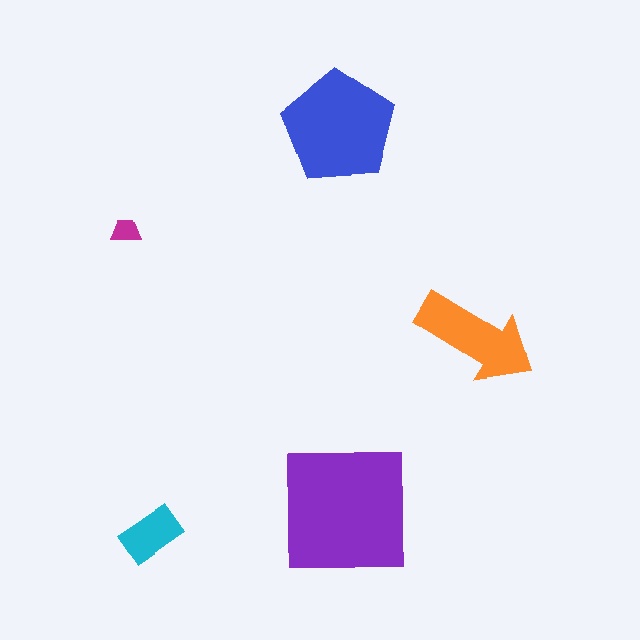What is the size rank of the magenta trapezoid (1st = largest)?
5th.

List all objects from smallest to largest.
The magenta trapezoid, the cyan rectangle, the orange arrow, the blue pentagon, the purple square.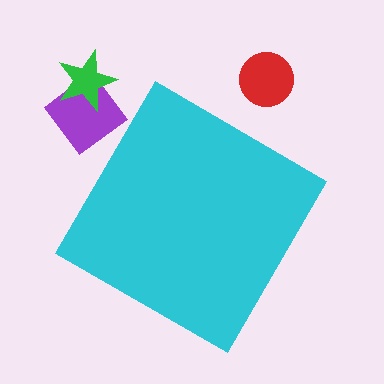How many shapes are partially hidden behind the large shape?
0 shapes are partially hidden.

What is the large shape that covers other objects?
A cyan diamond.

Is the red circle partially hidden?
No, the red circle is fully visible.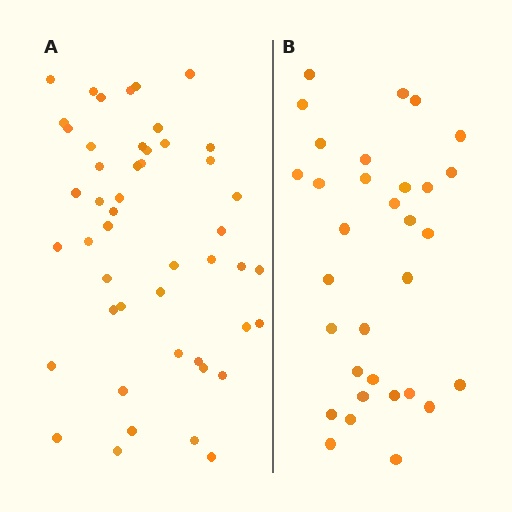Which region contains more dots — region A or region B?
Region A (the left region) has more dots.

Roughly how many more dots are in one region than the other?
Region A has approximately 15 more dots than region B.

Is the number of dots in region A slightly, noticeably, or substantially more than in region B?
Region A has substantially more. The ratio is roughly 1.5 to 1.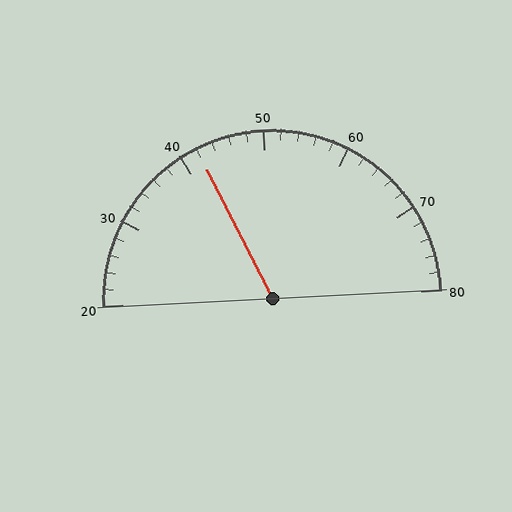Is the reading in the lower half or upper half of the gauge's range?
The reading is in the lower half of the range (20 to 80).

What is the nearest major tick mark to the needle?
The nearest major tick mark is 40.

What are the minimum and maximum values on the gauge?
The gauge ranges from 20 to 80.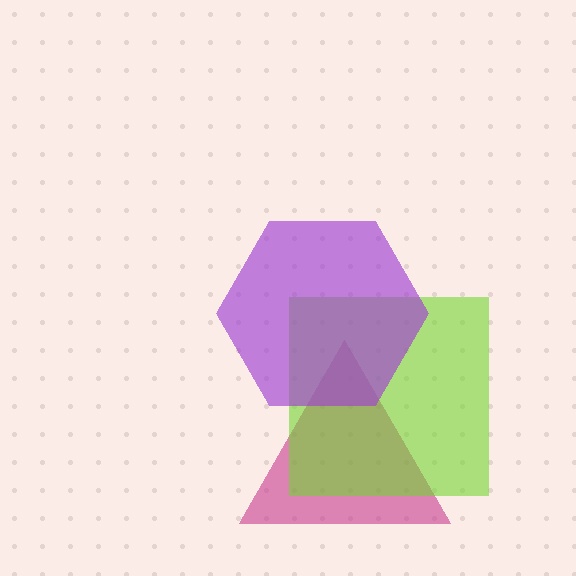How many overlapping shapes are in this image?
There are 3 overlapping shapes in the image.